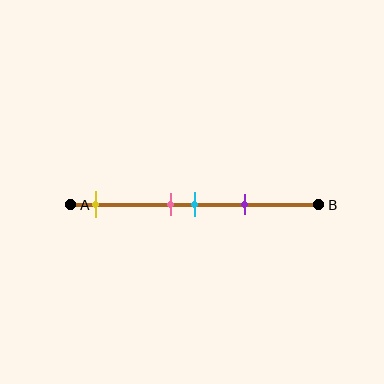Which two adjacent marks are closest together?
The pink and cyan marks are the closest adjacent pair.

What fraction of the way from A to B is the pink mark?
The pink mark is approximately 40% (0.4) of the way from A to B.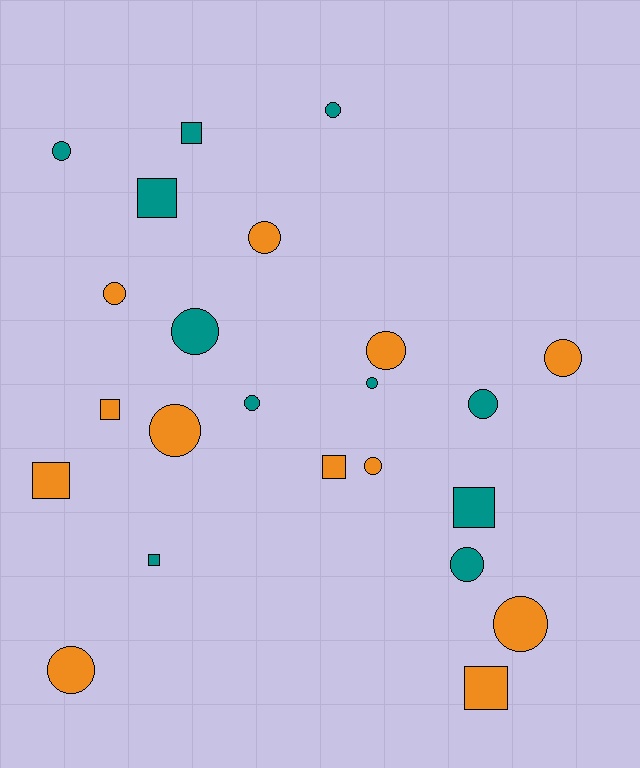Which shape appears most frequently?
Circle, with 15 objects.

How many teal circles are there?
There are 7 teal circles.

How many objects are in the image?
There are 23 objects.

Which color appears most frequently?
Orange, with 12 objects.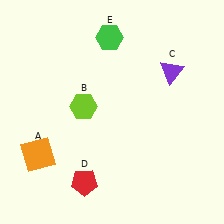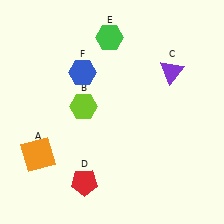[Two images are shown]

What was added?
A blue hexagon (F) was added in Image 2.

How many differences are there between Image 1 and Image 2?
There is 1 difference between the two images.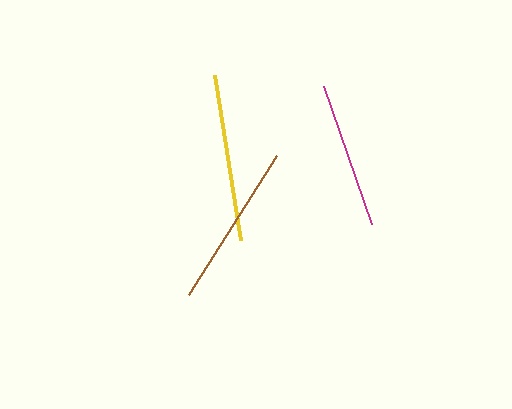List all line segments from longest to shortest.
From longest to shortest: yellow, brown, magenta.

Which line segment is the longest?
The yellow line is the longest at approximately 167 pixels.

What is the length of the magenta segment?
The magenta segment is approximately 146 pixels long.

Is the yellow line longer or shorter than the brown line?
The yellow line is longer than the brown line.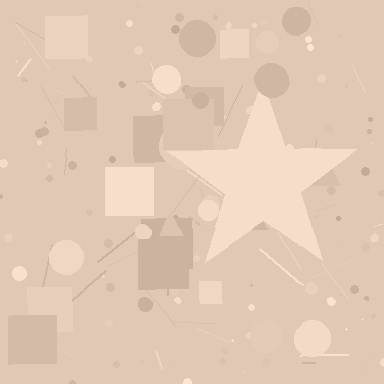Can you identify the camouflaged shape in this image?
The camouflaged shape is a star.